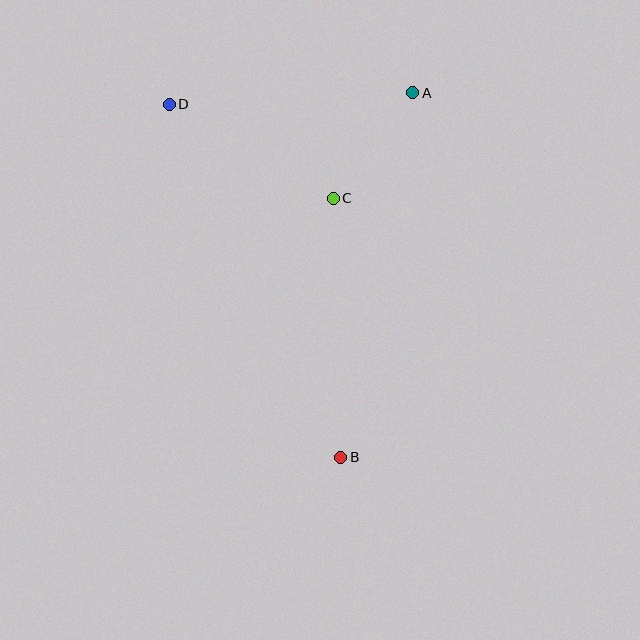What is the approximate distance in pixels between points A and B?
The distance between A and B is approximately 371 pixels.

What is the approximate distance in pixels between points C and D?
The distance between C and D is approximately 189 pixels.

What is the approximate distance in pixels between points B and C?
The distance between B and C is approximately 259 pixels.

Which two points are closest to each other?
Points A and C are closest to each other.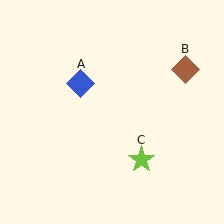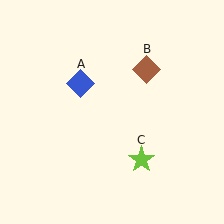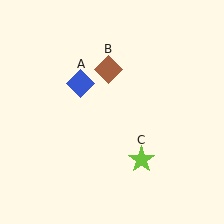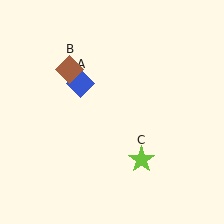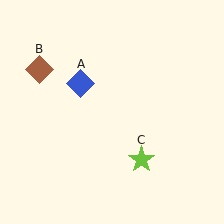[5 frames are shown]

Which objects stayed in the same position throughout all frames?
Blue diamond (object A) and lime star (object C) remained stationary.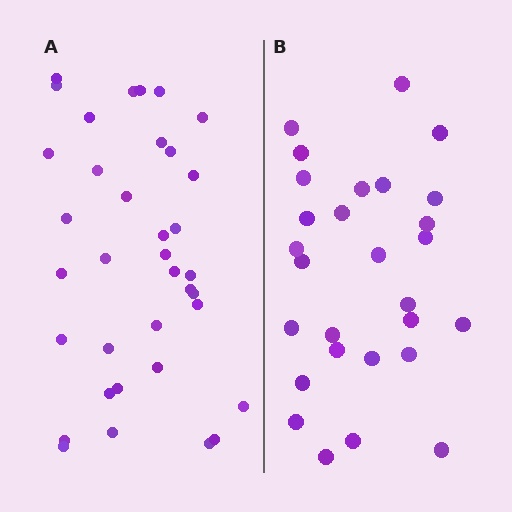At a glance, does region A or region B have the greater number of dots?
Region A (the left region) has more dots.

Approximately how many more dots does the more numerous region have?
Region A has roughly 8 or so more dots than region B.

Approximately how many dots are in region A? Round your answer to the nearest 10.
About 40 dots. (The exact count is 36, which rounds to 40.)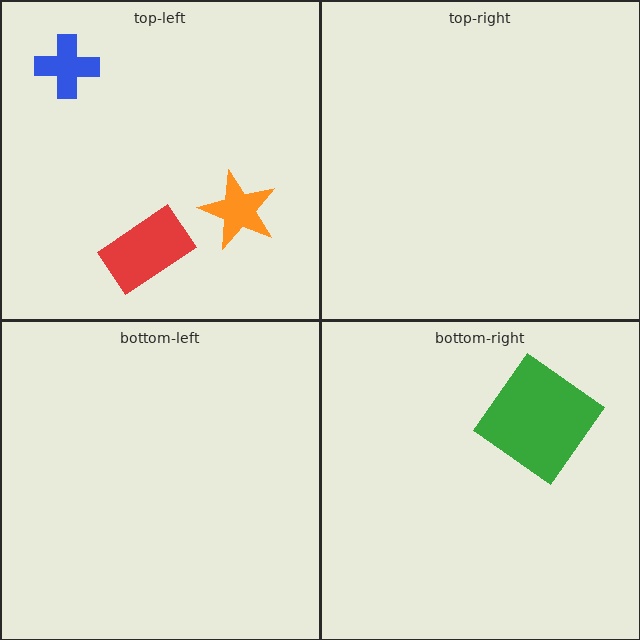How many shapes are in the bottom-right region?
1.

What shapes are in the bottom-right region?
The green diamond.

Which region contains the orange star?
The top-left region.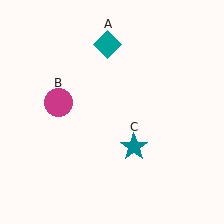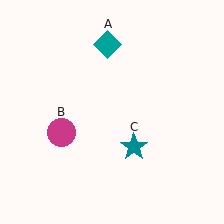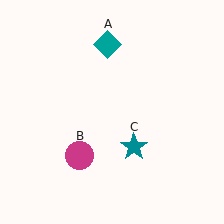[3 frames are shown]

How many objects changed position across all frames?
1 object changed position: magenta circle (object B).